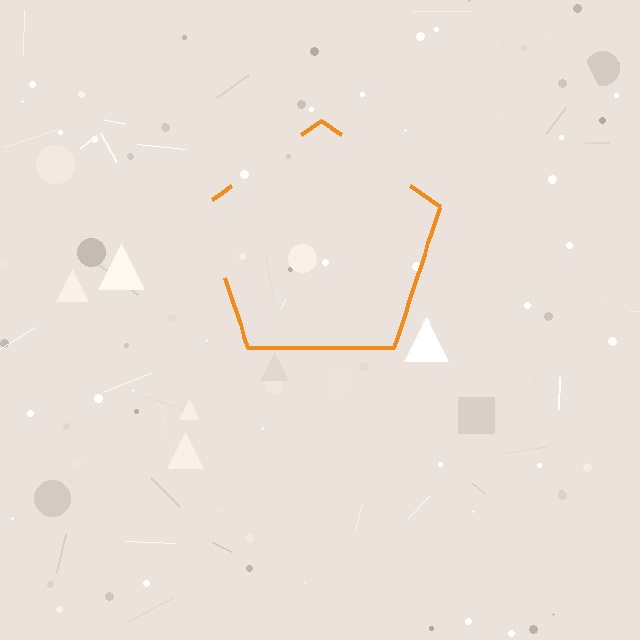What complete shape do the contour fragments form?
The contour fragments form a pentagon.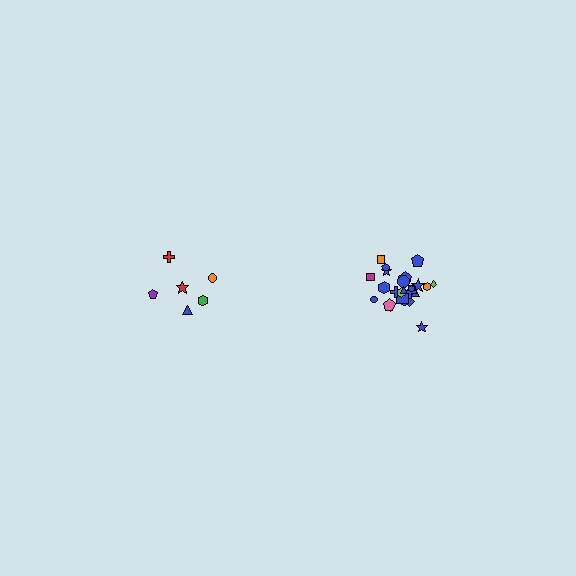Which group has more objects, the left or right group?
The right group.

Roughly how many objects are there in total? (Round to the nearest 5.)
Roughly 30 objects in total.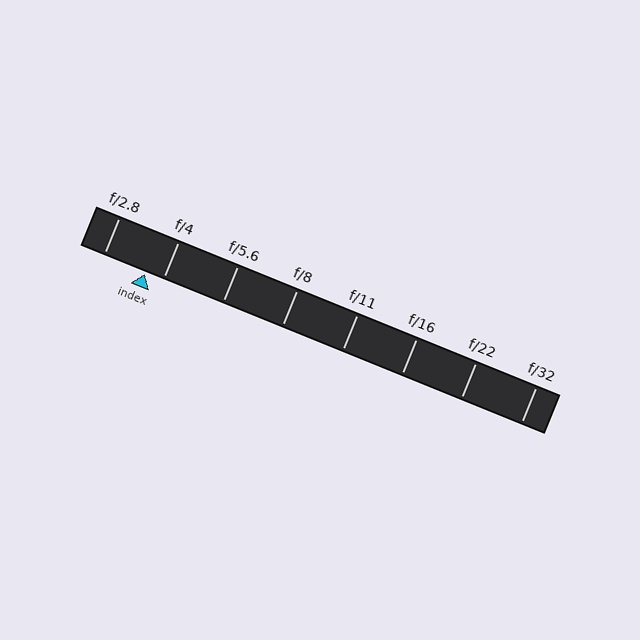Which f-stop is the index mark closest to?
The index mark is closest to f/4.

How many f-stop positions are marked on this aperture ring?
There are 8 f-stop positions marked.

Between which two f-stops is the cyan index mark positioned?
The index mark is between f/2.8 and f/4.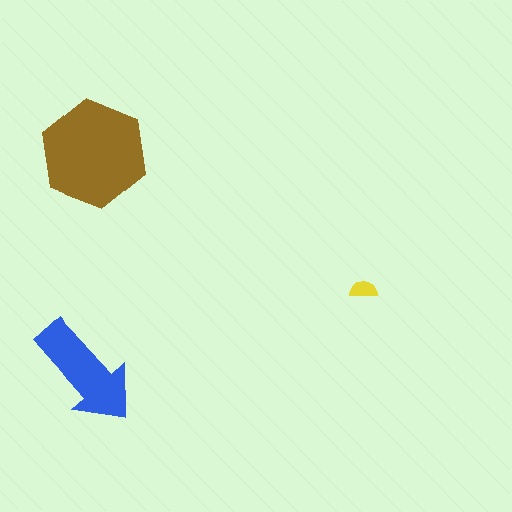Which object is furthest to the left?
The blue arrow is leftmost.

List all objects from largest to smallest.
The brown hexagon, the blue arrow, the yellow semicircle.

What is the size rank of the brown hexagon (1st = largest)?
1st.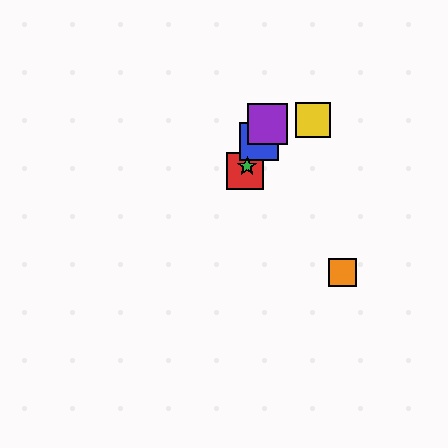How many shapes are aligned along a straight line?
4 shapes (the red square, the blue square, the green star, the purple square) are aligned along a straight line.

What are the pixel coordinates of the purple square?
The purple square is at (268, 124).